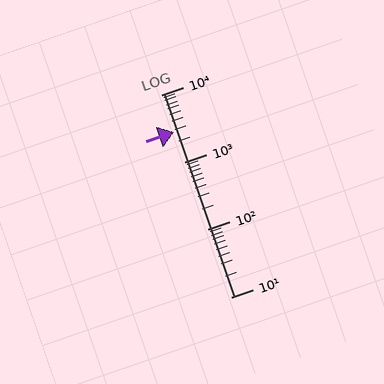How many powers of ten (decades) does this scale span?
The scale spans 3 decades, from 10 to 10000.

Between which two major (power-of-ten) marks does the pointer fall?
The pointer is between 1000 and 10000.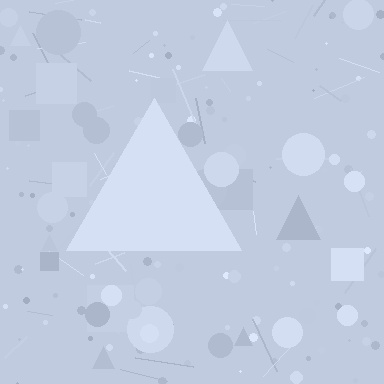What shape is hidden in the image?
A triangle is hidden in the image.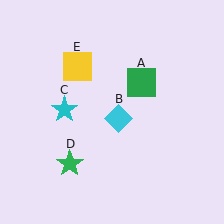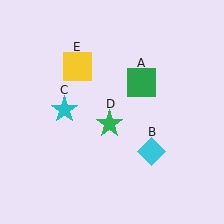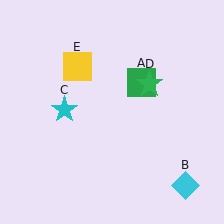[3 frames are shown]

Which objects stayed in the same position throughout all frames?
Green square (object A) and cyan star (object C) and yellow square (object E) remained stationary.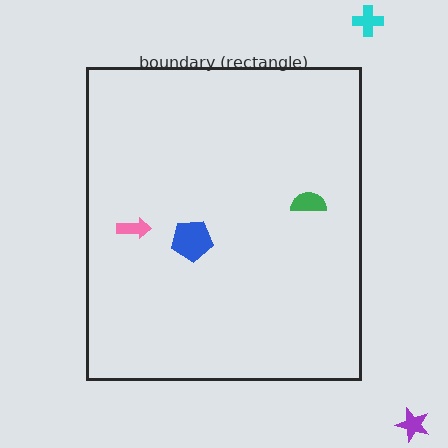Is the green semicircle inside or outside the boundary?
Inside.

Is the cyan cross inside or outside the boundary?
Outside.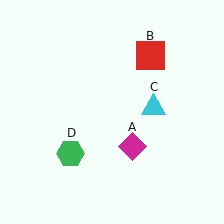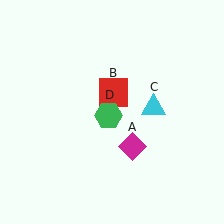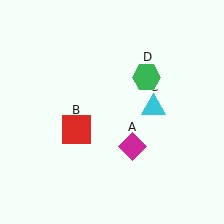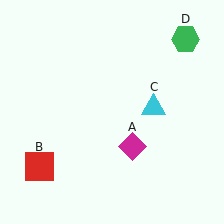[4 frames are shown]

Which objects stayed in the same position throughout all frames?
Magenta diamond (object A) and cyan triangle (object C) remained stationary.